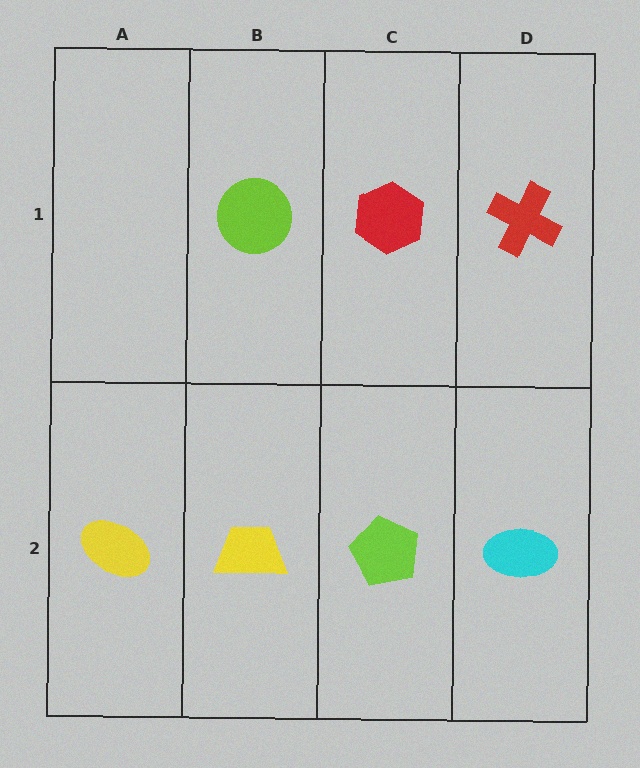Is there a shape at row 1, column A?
No, that cell is empty.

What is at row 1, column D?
A red cross.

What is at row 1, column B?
A lime circle.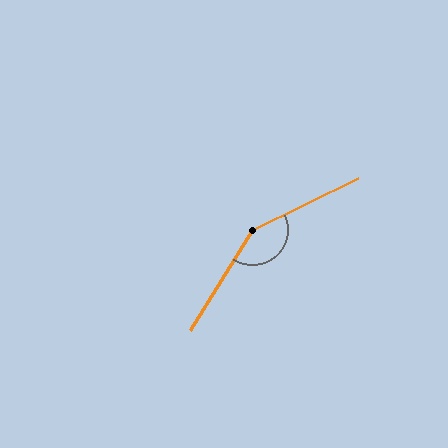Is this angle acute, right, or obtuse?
It is obtuse.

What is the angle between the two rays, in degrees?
Approximately 147 degrees.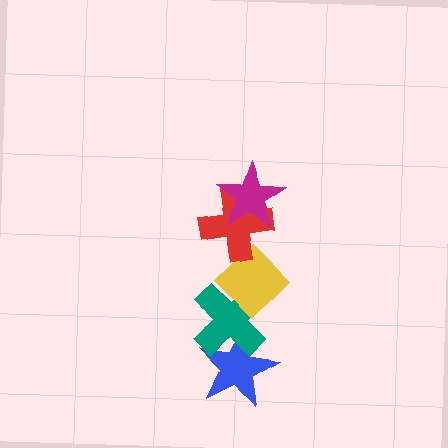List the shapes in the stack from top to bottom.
From top to bottom: the magenta star, the red cross, the yellow diamond, the teal cross, the blue star.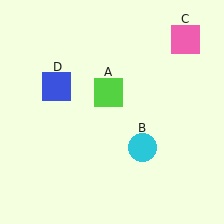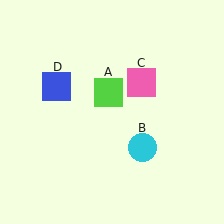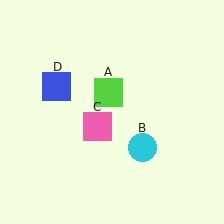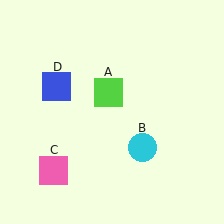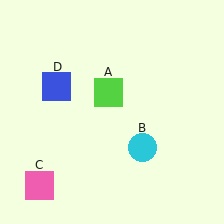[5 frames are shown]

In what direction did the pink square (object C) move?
The pink square (object C) moved down and to the left.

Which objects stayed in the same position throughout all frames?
Lime square (object A) and cyan circle (object B) and blue square (object D) remained stationary.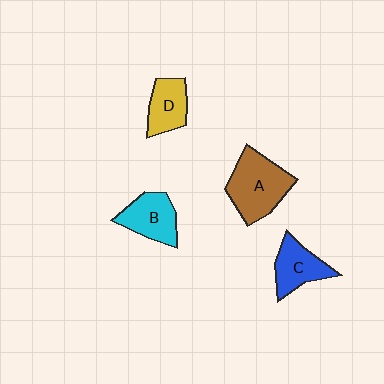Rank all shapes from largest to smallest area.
From largest to smallest: A (brown), B (cyan), C (blue), D (yellow).